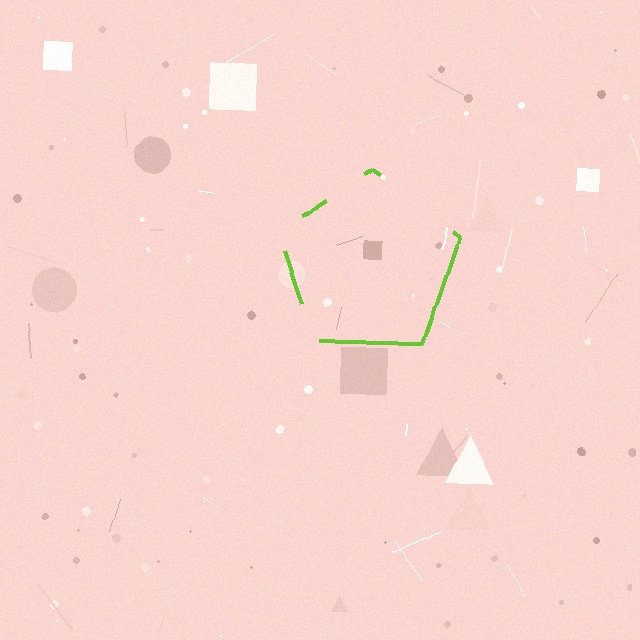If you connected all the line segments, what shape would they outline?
They would outline a pentagon.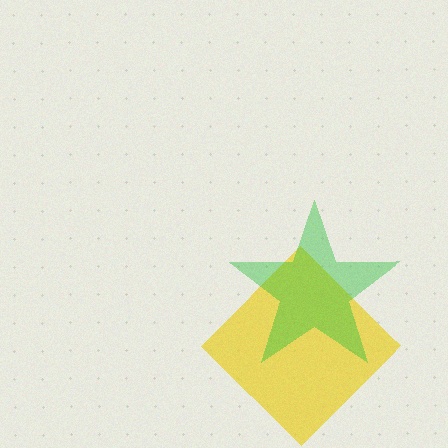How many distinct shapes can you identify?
There are 2 distinct shapes: a yellow diamond, a green star.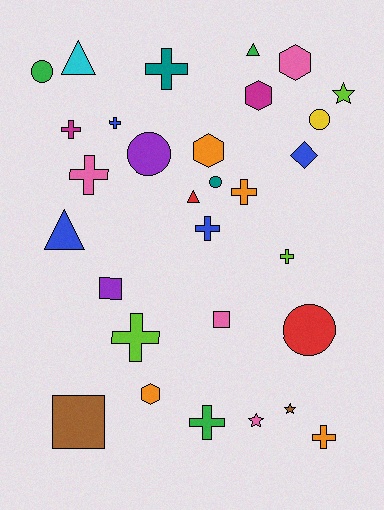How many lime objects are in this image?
There are 3 lime objects.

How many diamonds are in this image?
There is 1 diamond.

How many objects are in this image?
There are 30 objects.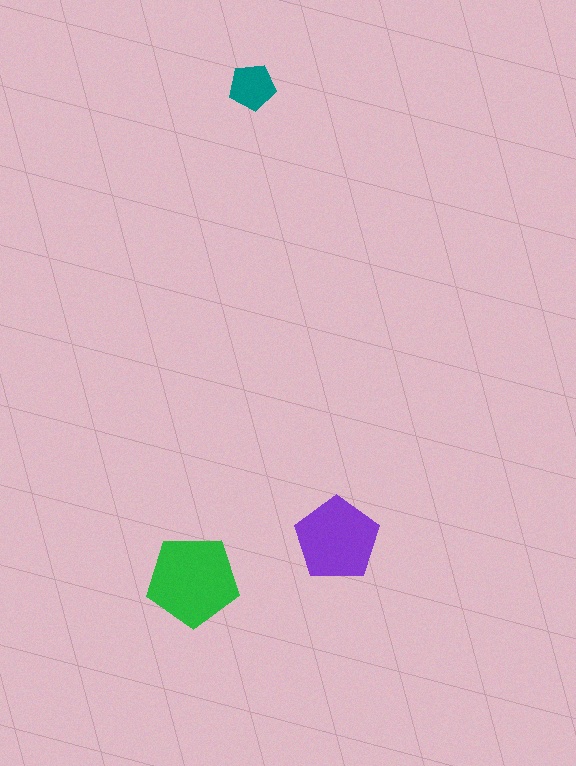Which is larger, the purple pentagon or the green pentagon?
The green one.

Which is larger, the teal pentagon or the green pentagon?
The green one.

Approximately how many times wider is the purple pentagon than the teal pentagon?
About 2 times wider.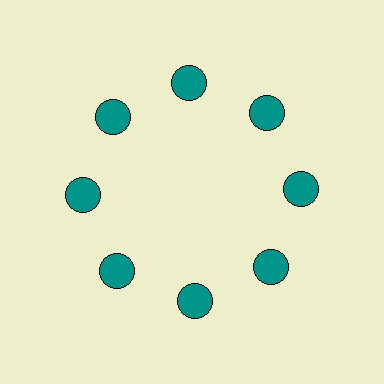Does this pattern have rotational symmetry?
Yes, this pattern has 8-fold rotational symmetry. It looks the same after rotating 45 degrees around the center.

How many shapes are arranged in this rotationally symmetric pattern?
There are 8 shapes, arranged in 8 groups of 1.